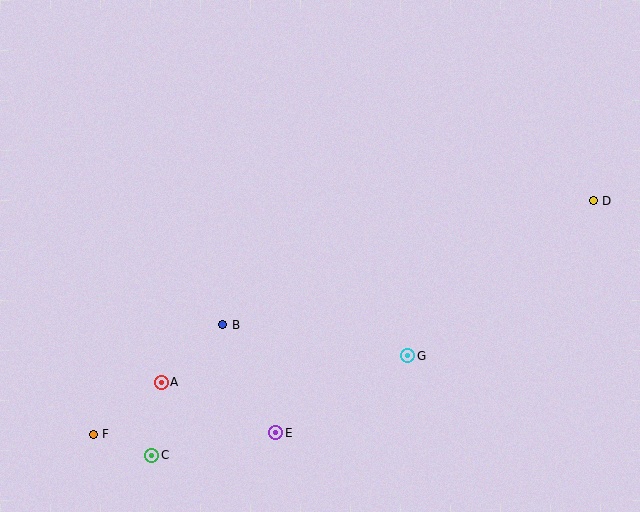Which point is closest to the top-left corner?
Point B is closest to the top-left corner.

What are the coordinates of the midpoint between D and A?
The midpoint between D and A is at (377, 292).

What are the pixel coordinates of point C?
Point C is at (152, 455).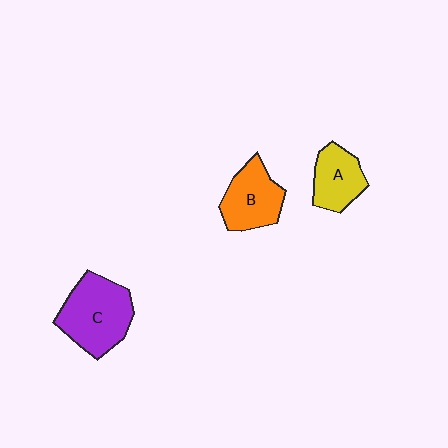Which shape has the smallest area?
Shape A (yellow).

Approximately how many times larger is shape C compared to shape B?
Approximately 1.3 times.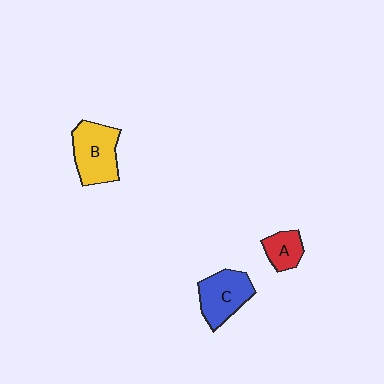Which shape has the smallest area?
Shape A (red).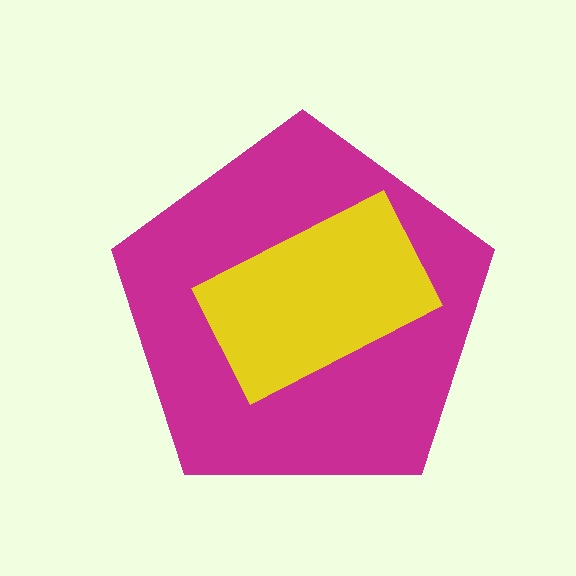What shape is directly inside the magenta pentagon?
The yellow rectangle.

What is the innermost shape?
The yellow rectangle.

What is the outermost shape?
The magenta pentagon.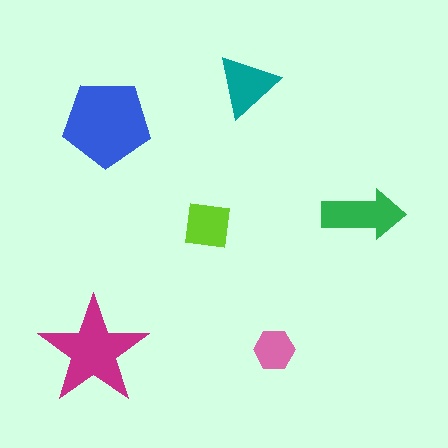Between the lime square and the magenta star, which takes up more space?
The magenta star.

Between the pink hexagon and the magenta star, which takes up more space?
The magenta star.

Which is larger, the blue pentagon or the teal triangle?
The blue pentagon.